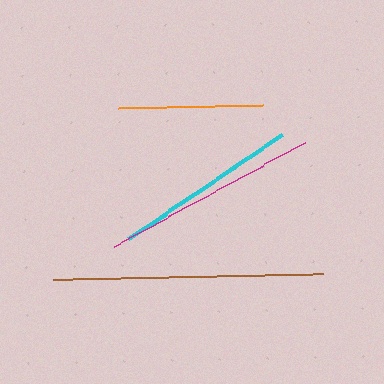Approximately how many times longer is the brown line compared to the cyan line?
The brown line is approximately 1.5 times the length of the cyan line.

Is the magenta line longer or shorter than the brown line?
The brown line is longer than the magenta line.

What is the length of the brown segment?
The brown segment is approximately 270 pixels long.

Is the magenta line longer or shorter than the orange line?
The magenta line is longer than the orange line.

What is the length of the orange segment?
The orange segment is approximately 146 pixels long.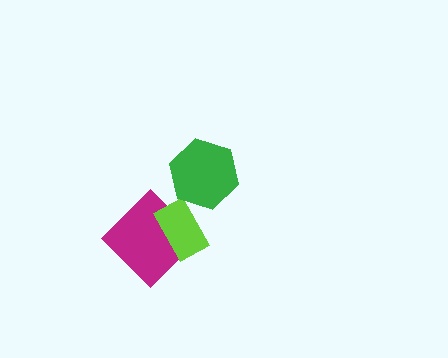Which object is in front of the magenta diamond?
The lime rectangle is in front of the magenta diamond.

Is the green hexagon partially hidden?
No, no other shape covers it.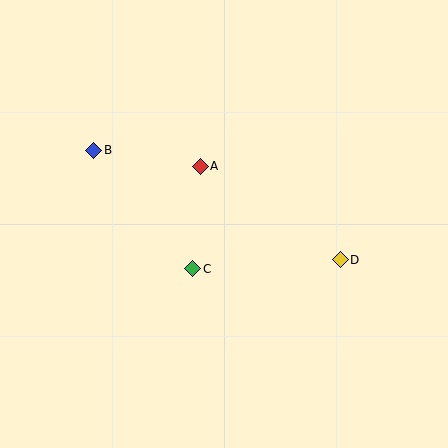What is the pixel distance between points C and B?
The distance between C and B is 154 pixels.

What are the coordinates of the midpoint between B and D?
The midpoint between B and D is at (217, 205).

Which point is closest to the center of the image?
Point C at (192, 269) is closest to the center.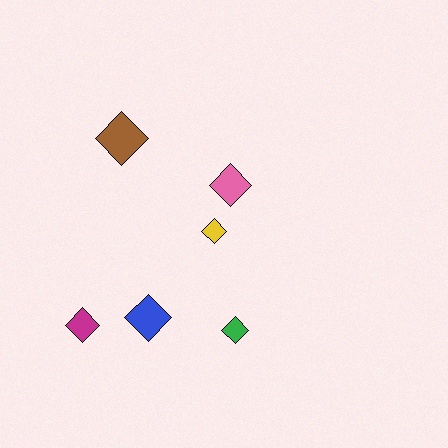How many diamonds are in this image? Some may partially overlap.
There are 6 diamonds.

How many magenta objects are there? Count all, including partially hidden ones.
There is 1 magenta object.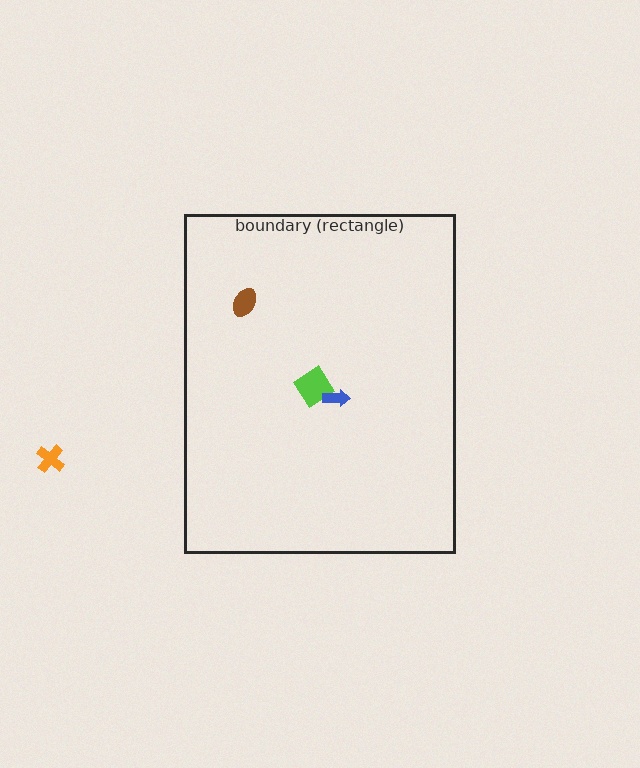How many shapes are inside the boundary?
3 inside, 1 outside.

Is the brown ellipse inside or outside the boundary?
Inside.